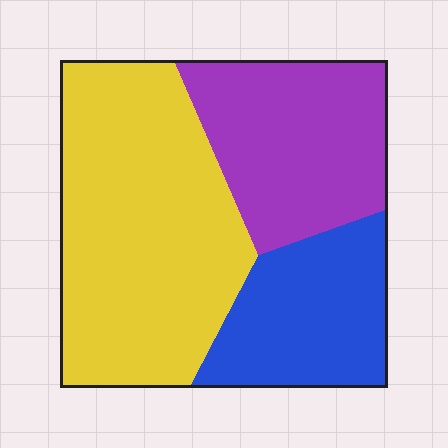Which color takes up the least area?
Blue, at roughly 25%.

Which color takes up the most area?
Yellow, at roughly 50%.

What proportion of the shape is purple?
Purple takes up about one quarter (1/4) of the shape.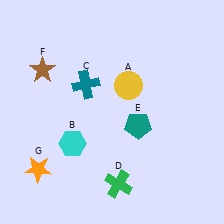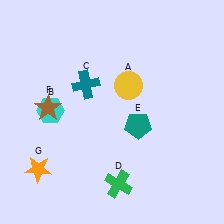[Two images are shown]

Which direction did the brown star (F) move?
The brown star (F) moved down.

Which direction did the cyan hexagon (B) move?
The cyan hexagon (B) moved up.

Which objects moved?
The objects that moved are: the cyan hexagon (B), the brown star (F).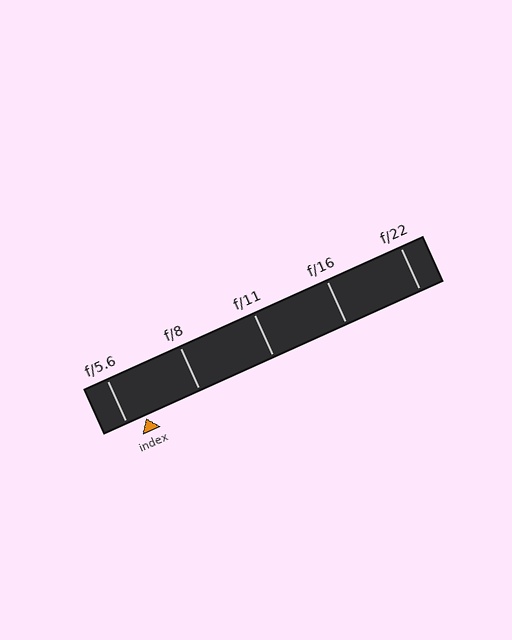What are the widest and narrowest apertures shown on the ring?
The widest aperture shown is f/5.6 and the narrowest is f/22.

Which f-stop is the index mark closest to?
The index mark is closest to f/5.6.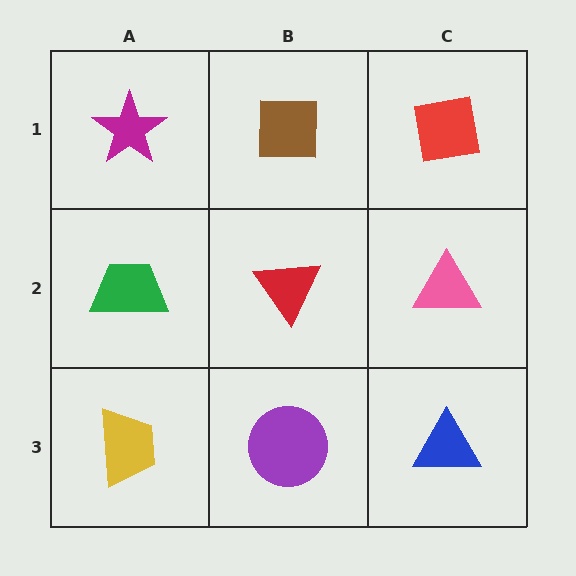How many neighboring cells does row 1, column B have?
3.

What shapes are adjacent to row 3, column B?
A red triangle (row 2, column B), a yellow trapezoid (row 3, column A), a blue triangle (row 3, column C).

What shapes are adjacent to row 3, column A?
A green trapezoid (row 2, column A), a purple circle (row 3, column B).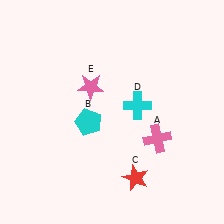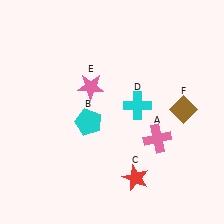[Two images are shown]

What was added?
A brown diamond (F) was added in Image 2.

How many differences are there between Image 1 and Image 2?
There is 1 difference between the two images.